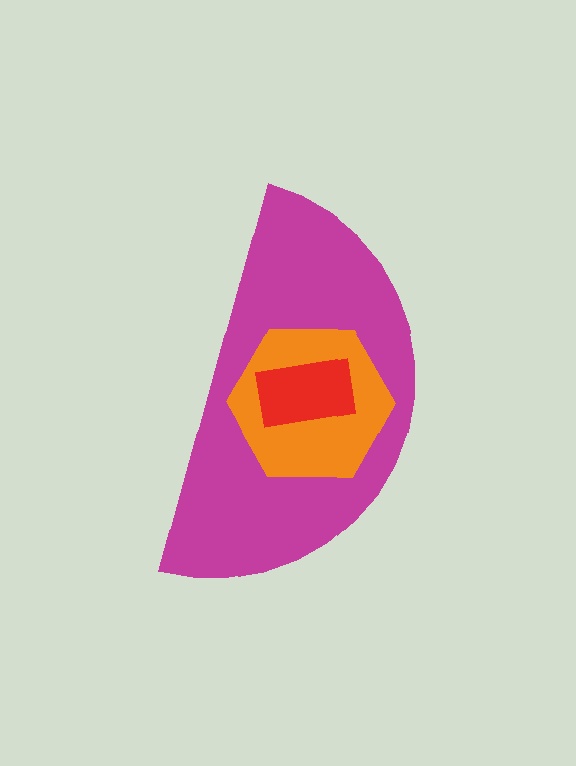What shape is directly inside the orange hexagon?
The red rectangle.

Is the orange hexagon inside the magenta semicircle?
Yes.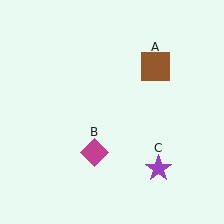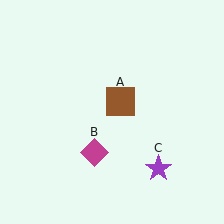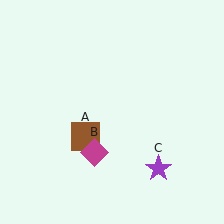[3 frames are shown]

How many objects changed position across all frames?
1 object changed position: brown square (object A).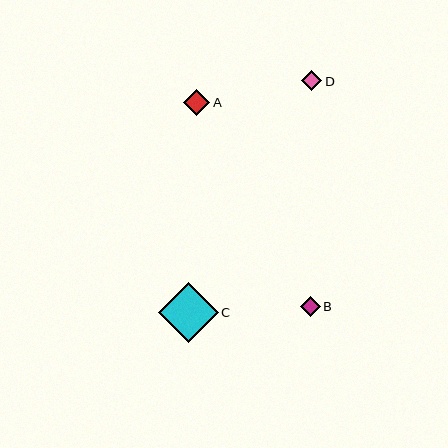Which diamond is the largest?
Diamond C is the largest with a size of approximately 60 pixels.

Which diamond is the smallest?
Diamond B is the smallest with a size of approximately 19 pixels.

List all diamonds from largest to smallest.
From largest to smallest: C, A, D, B.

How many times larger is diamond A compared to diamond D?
Diamond A is approximately 1.3 times the size of diamond D.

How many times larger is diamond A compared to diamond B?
Diamond A is approximately 1.3 times the size of diamond B.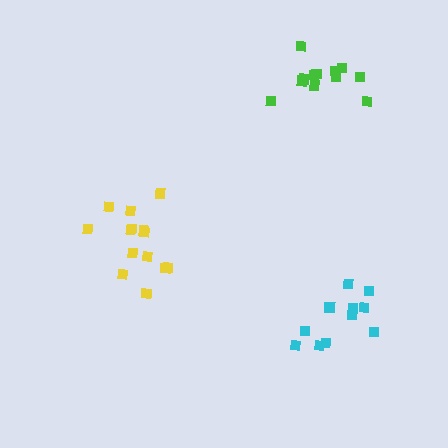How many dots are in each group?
Group 1: 11 dots, Group 2: 12 dots, Group 3: 14 dots (37 total).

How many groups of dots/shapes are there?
There are 3 groups.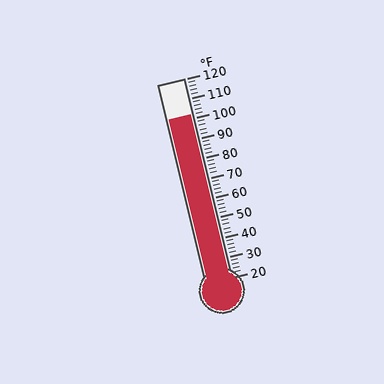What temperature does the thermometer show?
The thermometer shows approximately 102°F.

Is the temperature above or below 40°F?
The temperature is above 40°F.